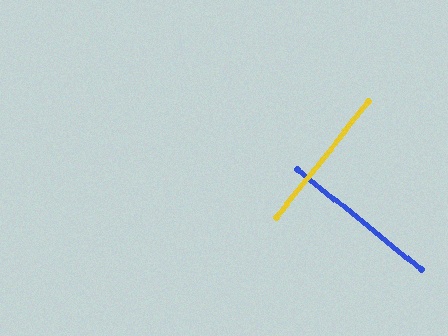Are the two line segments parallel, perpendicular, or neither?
Perpendicular — they meet at approximately 90°.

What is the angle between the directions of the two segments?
Approximately 90 degrees.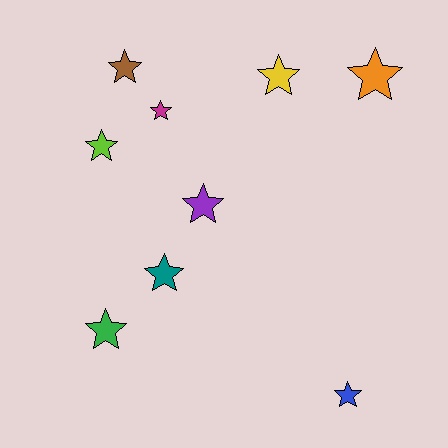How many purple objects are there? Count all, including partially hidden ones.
There is 1 purple object.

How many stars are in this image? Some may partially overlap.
There are 9 stars.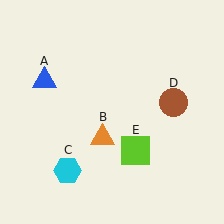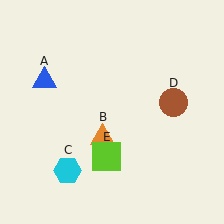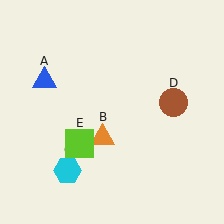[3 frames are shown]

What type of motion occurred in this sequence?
The lime square (object E) rotated clockwise around the center of the scene.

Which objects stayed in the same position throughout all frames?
Blue triangle (object A) and orange triangle (object B) and cyan hexagon (object C) and brown circle (object D) remained stationary.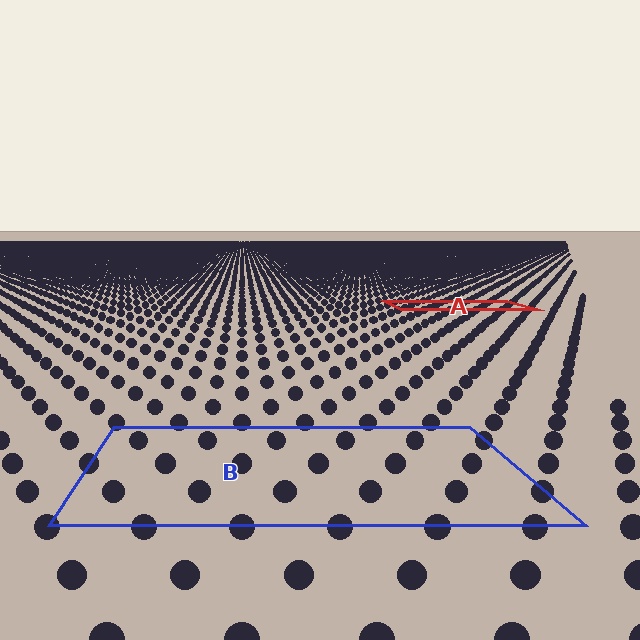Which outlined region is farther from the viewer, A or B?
Region A is farther from the viewer — the texture elements inside it appear smaller and more densely packed.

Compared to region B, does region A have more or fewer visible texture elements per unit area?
Region A has more texture elements per unit area — they are packed more densely because it is farther away.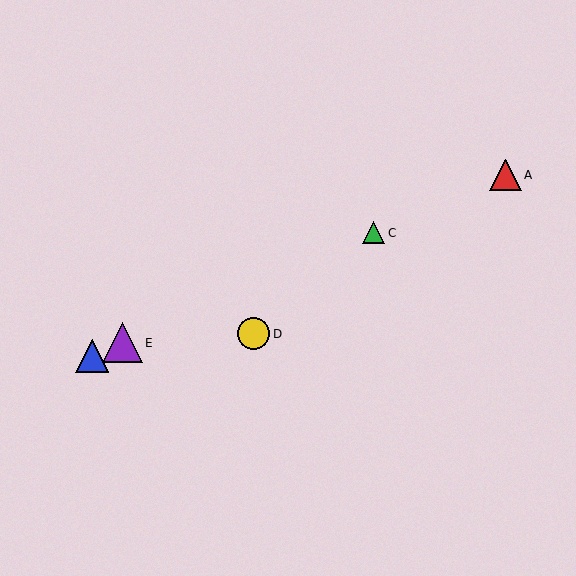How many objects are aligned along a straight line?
4 objects (A, B, C, E) are aligned along a straight line.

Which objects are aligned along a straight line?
Objects A, B, C, E are aligned along a straight line.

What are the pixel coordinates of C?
Object C is at (374, 233).